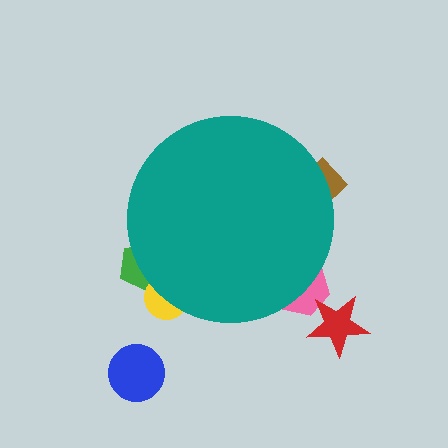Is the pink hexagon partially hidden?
Yes, the pink hexagon is partially hidden behind the teal circle.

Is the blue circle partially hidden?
No, the blue circle is fully visible.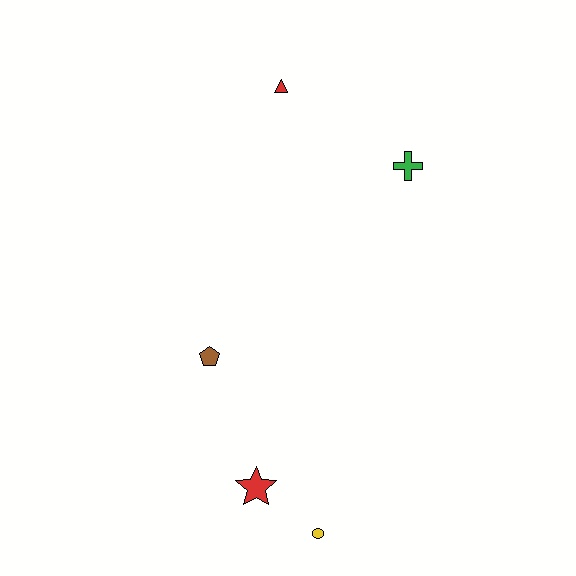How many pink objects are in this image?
There are no pink objects.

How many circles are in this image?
There is 1 circle.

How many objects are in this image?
There are 5 objects.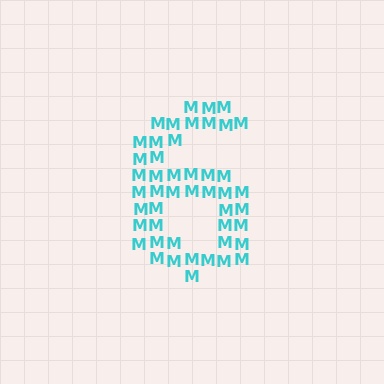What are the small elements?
The small elements are letter M's.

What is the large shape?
The large shape is the digit 6.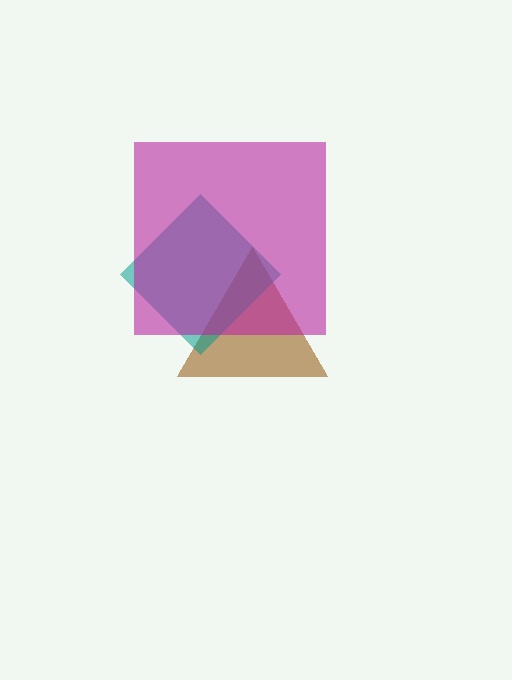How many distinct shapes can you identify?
There are 3 distinct shapes: a brown triangle, a teal diamond, a magenta square.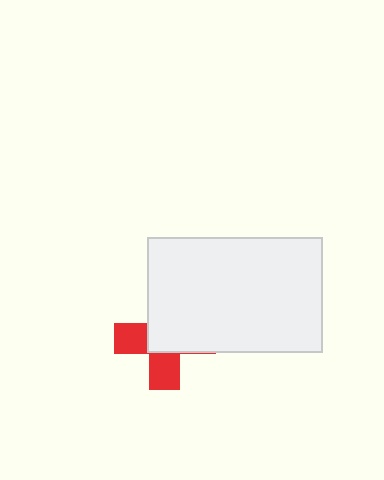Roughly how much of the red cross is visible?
A small part of it is visible (roughly 40%).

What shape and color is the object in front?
The object in front is a white rectangle.